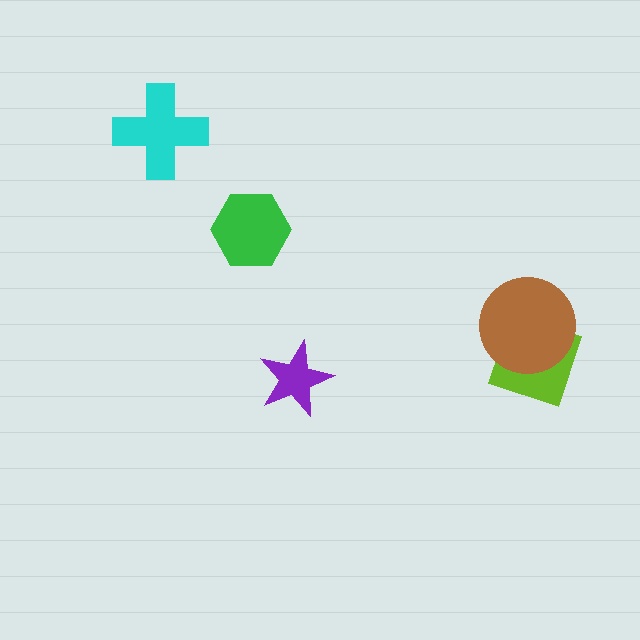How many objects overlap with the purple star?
0 objects overlap with the purple star.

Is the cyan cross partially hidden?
No, no other shape covers it.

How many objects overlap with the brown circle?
1 object overlaps with the brown circle.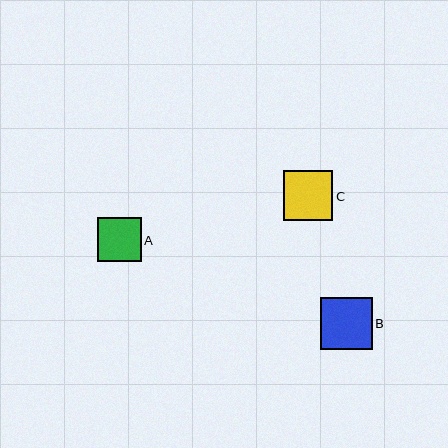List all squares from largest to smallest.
From largest to smallest: B, C, A.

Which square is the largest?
Square B is the largest with a size of approximately 51 pixels.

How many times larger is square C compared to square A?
Square C is approximately 1.1 times the size of square A.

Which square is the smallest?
Square A is the smallest with a size of approximately 44 pixels.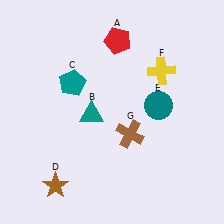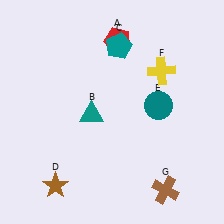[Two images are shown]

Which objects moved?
The objects that moved are: the teal pentagon (C), the brown cross (G).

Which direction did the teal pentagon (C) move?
The teal pentagon (C) moved right.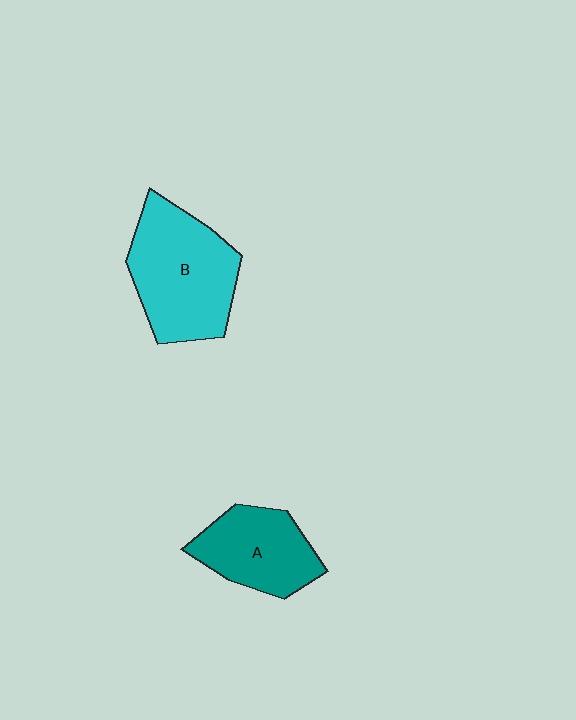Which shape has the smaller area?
Shape A (teal).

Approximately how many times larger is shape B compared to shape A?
Approximately 1.4 times.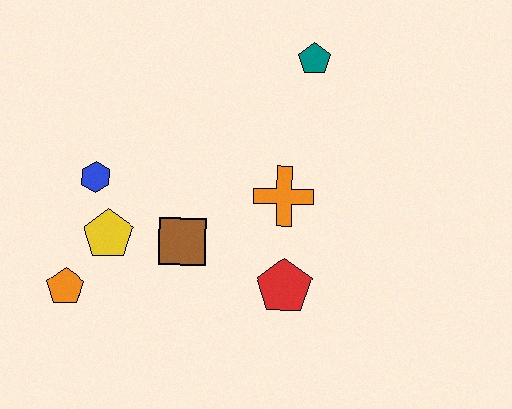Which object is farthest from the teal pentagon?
The orange pentagon is farthest from the teal pentagon.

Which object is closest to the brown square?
The yellow pentagon is closest to the brown square.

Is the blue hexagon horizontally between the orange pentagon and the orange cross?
Yes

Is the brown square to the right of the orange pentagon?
Yes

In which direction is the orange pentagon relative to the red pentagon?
The orange pentagon is to the left of the red pentagon.